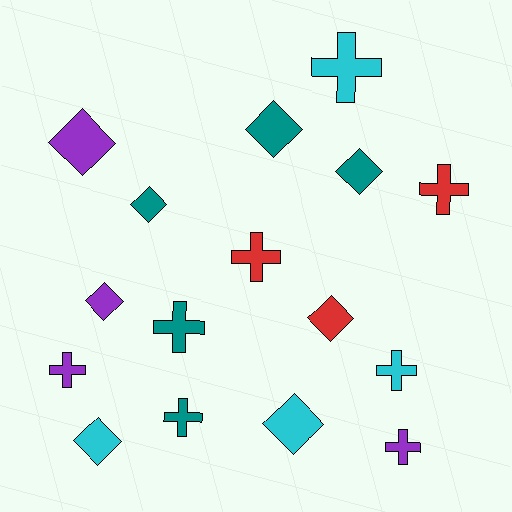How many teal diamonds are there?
There are 3 teal diamonds.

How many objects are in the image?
There are 16 objects.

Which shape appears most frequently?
Cross, with 8 objects.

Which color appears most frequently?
Teal, with 5 objects.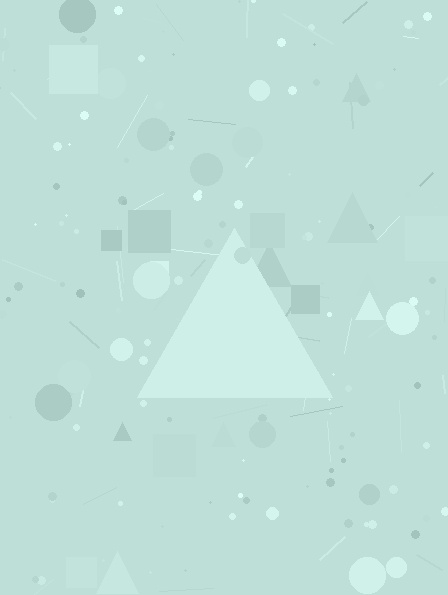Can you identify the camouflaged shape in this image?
The camouflaged shape is a triangle.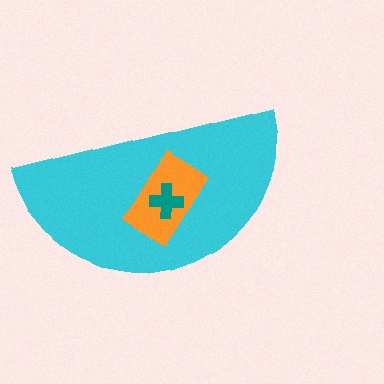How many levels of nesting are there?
3.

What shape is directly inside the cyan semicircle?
The orange rectangle.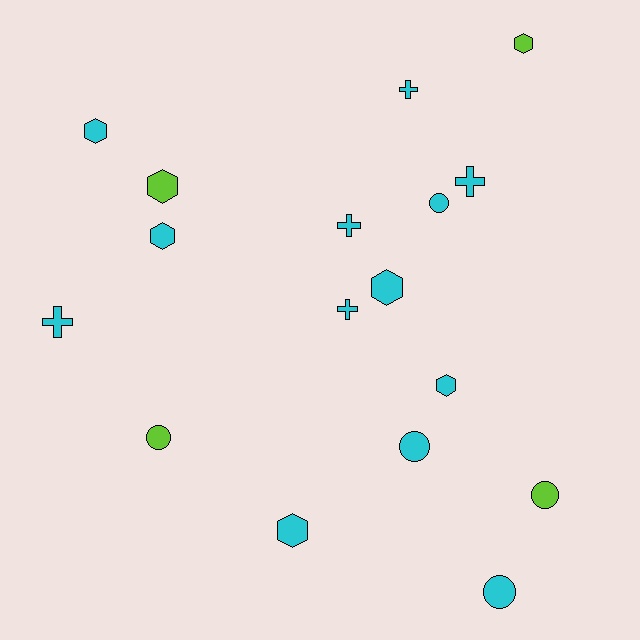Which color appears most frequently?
Cyan, with 13 objects.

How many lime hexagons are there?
There are 2 lime hexagons.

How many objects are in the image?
There are 17 objects.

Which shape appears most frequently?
Hexagon, with 7 objects.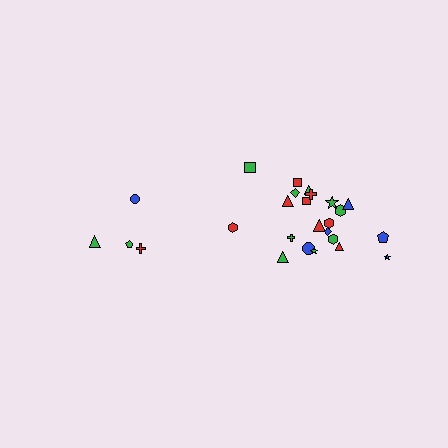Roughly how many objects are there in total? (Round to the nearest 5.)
Roughly 25 objects in total.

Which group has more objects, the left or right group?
The right group.